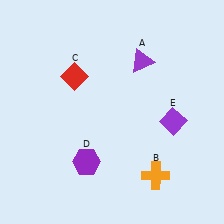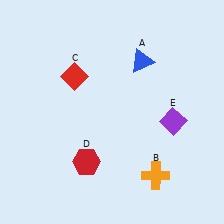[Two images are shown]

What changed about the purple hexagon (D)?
In Image 1, D is purple. In Image 2, it changed to red.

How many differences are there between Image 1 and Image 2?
There are 2 differences between the two images.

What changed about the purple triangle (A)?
In Image 1, A is purple. In Image 2, it changed to blue.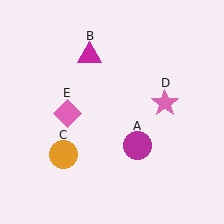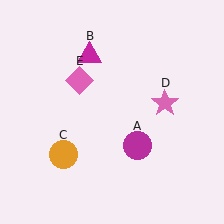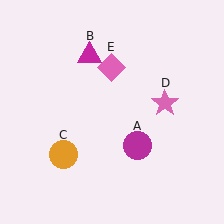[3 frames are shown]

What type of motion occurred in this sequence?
The pink diamond (object E) rotated clockwise around the center of the scene.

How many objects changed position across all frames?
1 object changed position: pink diamond (object E).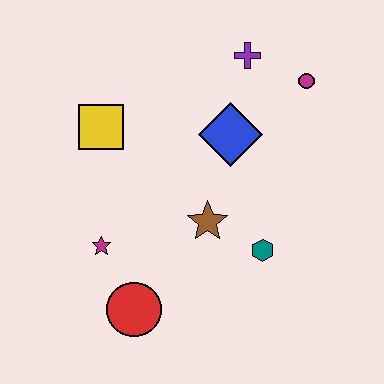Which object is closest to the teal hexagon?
The brown star is closest to the teal hexagon.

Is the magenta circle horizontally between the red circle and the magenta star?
No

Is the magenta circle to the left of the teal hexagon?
No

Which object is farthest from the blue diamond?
The red circle is farthest from the blue diamond.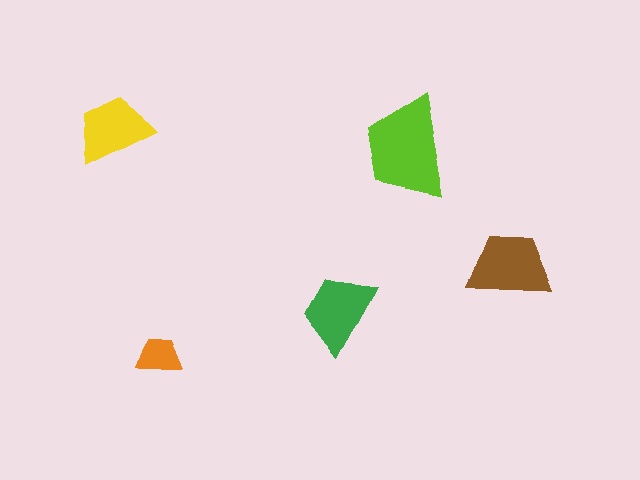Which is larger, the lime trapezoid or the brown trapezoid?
The lime one.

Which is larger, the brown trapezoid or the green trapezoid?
The brown one.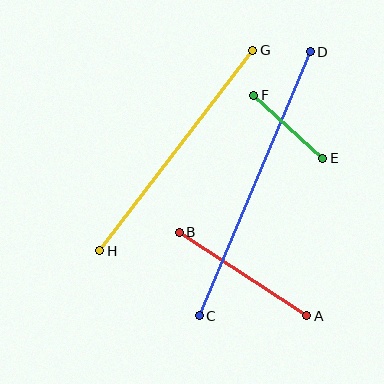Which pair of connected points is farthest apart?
Points C and D are farthest apart.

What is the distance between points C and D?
The distance is approximately 286 pixels.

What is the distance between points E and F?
The distance is approximately 93 pixels.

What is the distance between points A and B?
The distance is approximately 153 pixels.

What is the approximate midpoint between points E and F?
The midpoint is at approximately (288, 127) pixels.